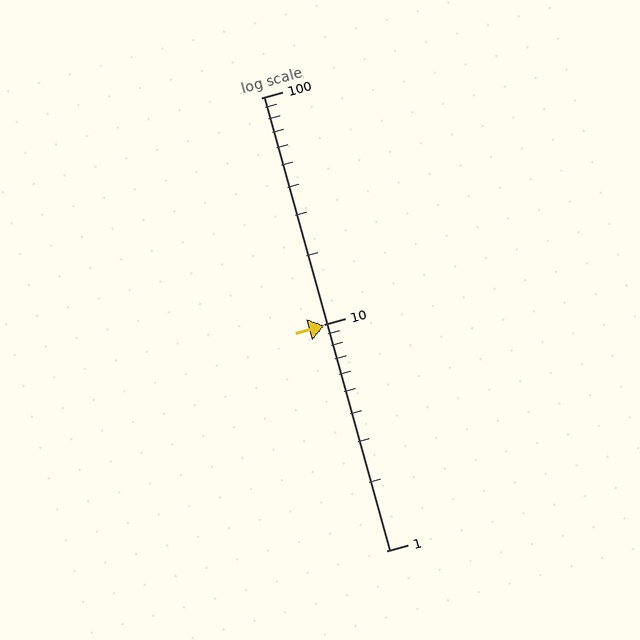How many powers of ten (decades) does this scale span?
The scale spans 2 decades, from 1 to 100.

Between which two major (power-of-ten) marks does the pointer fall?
The pointer is between 1 and 10.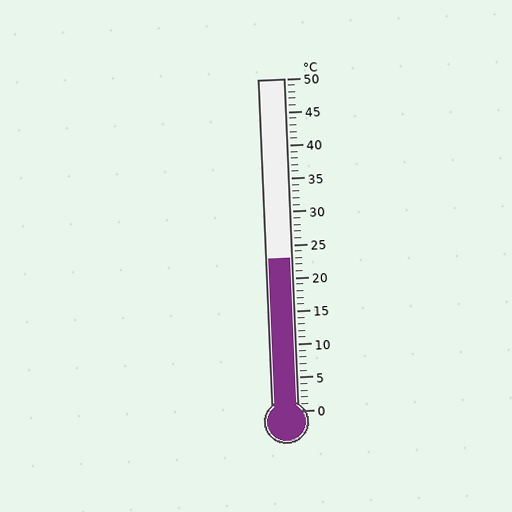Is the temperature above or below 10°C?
The temperature is above 10°C.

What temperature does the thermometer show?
The thermometer shows approximately 23°C.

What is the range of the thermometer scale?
The thermometer scale ranges from 0°C to 50°C.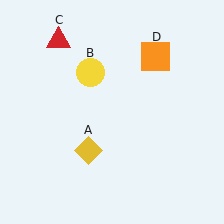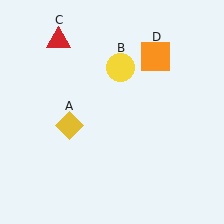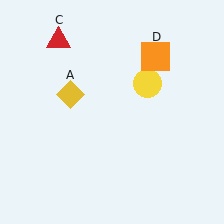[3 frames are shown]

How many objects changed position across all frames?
2 objects changed position: yellow diamond (object A), yellow circle (object B).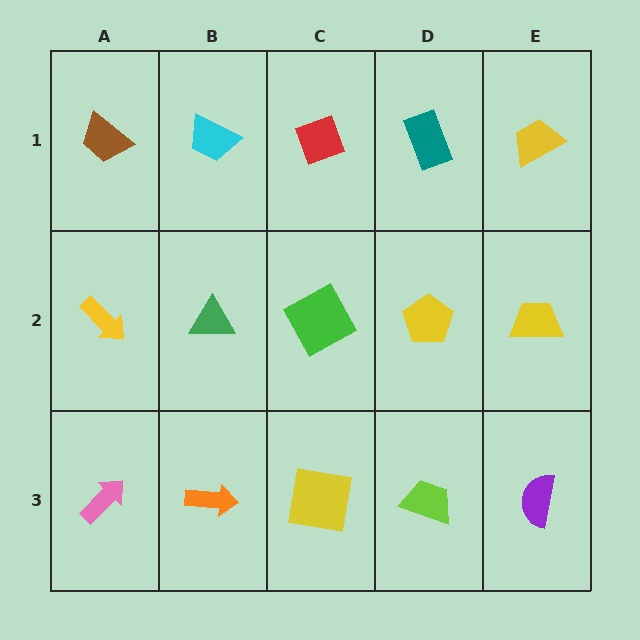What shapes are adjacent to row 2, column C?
A red diamond (row 1, column C), a yellow square (row 3, column C), a green triangle (row 2, column B), a yellow pentagon (row 2, column D).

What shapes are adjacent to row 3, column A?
A yellow arrow (row 2, column A), an orange arrow (row 3, column B).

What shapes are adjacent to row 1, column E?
A yellow trapezoid (row 2, column E), a teal rectangle (row 1, column D).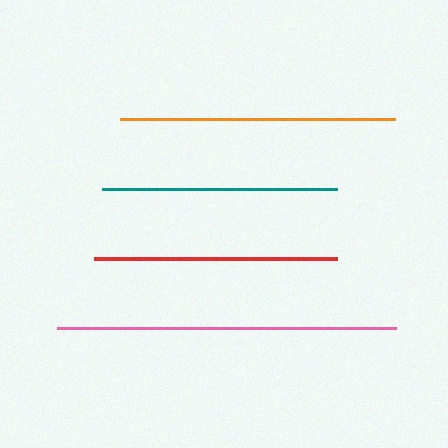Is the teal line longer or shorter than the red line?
The red line is longer than the teal line.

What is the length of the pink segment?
The pink segment is approximately 339 pixels long.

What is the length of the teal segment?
The teal segment is approximately 235 pixels long.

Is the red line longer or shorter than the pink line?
The pink line is longer than the red line.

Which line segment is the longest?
The pink line is the longest at approximately 339 pixels.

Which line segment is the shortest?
The teal line is the shortest at approximately 235 pixels.